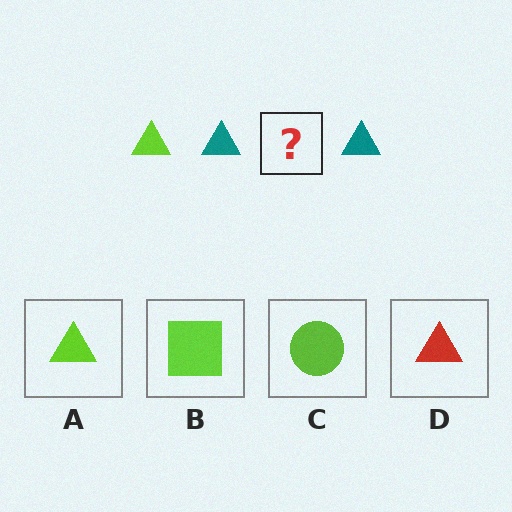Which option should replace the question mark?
Option A.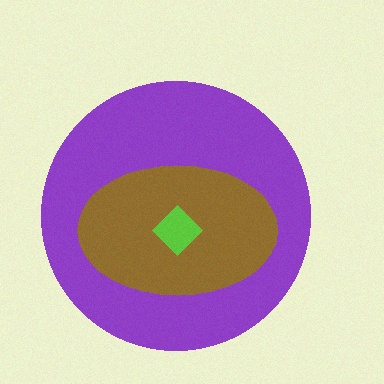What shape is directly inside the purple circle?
The brown ellipse.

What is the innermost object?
The lime diamond.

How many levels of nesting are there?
3.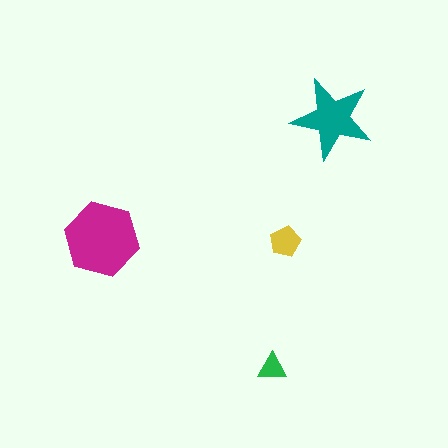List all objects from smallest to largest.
The green triangle, the yellow pentagon, the teal star, the magenta hexagon.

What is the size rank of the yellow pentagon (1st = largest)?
3rd.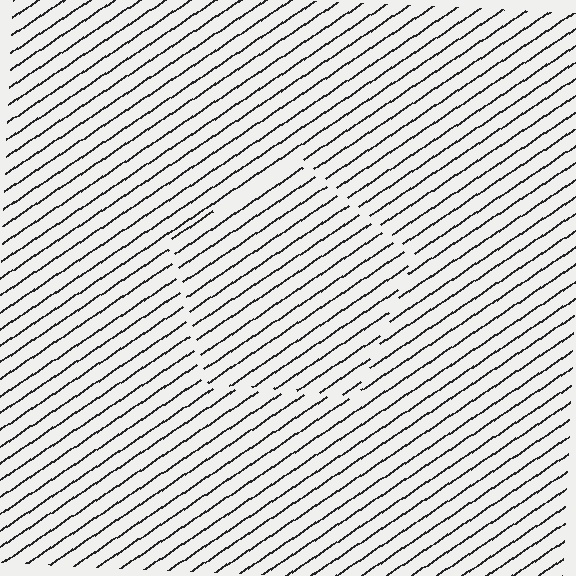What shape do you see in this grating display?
An illusory pentagon. The interior of the shape contains the same grating, shifted by half a period — the contour is defined by the phase discontinuity where line-ends from the inner and outer gratings abut.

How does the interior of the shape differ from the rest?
The interior of the shape contains the same grating, shifted by half a period — the contour is defined by the phase discontinuity where line-ends from the inner and outer gratings abut.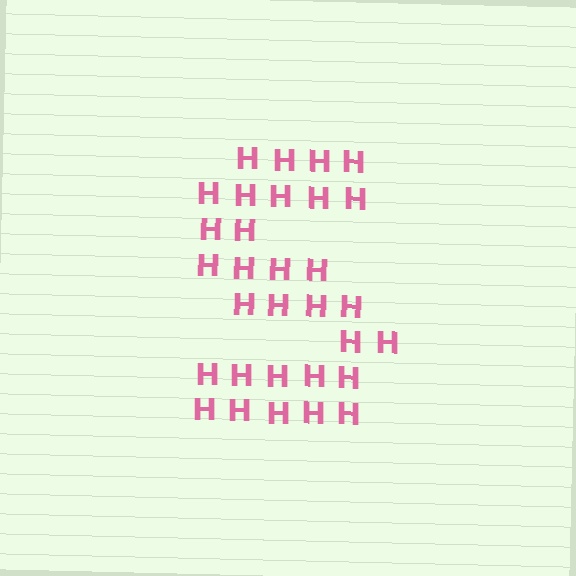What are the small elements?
The small elements are letter H's.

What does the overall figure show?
The overall figure shows the letter S.